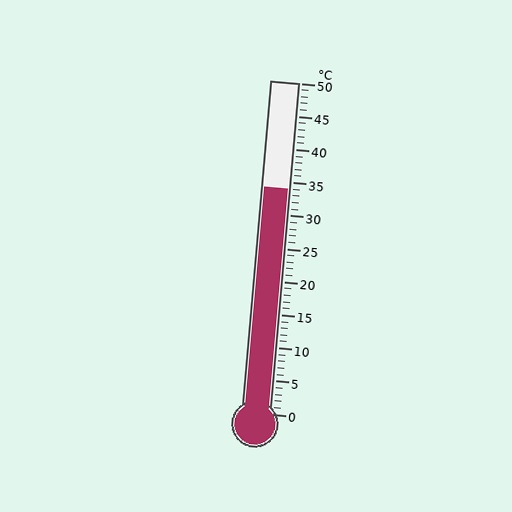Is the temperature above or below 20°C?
The temperature is above 20°C.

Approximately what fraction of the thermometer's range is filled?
The thermometer is filled to approximately 70% of its range.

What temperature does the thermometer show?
The thermometer shows approximately 34°C.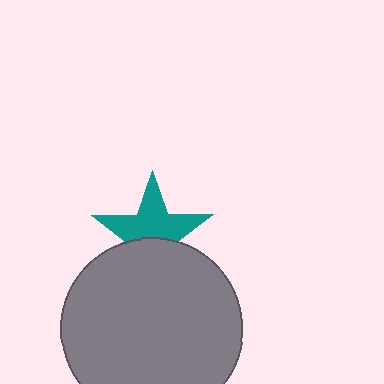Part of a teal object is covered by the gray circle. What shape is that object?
It is a star.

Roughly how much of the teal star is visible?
About half of it is visible (roughly 60%).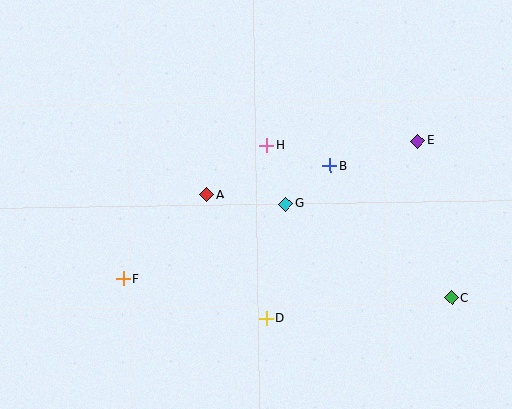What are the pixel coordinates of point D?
Point D is at (266, 318).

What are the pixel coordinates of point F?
Point F is at (123, 279).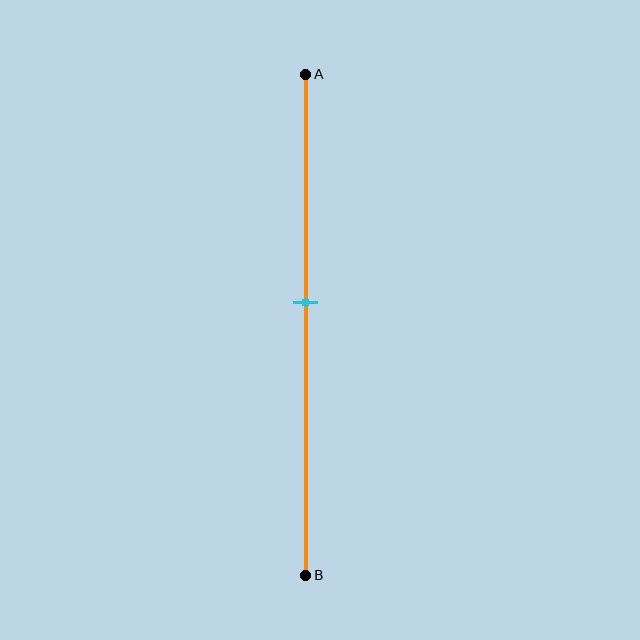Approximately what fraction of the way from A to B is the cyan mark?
The cyan mark is approximately 45% of the way from A to B.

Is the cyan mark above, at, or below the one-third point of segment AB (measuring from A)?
The cyan mark is below the one-third point of segment AB.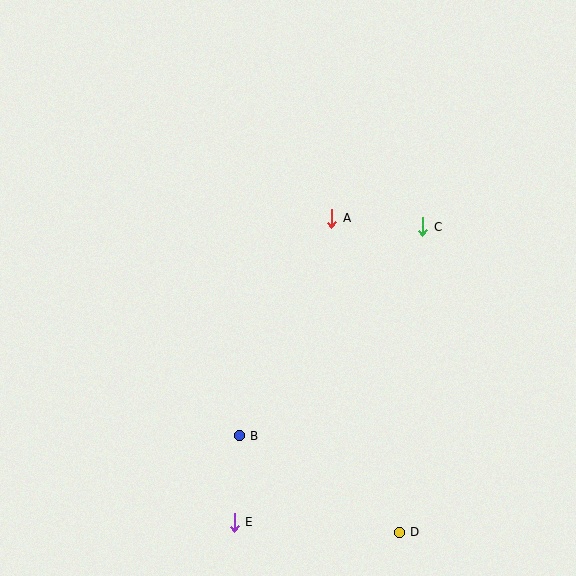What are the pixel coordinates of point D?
Point D is at (399, 532).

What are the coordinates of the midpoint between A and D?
The midpoint between A and D is at (365, 375).